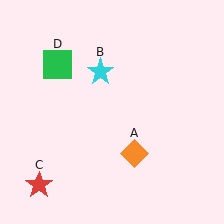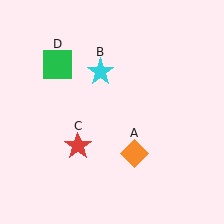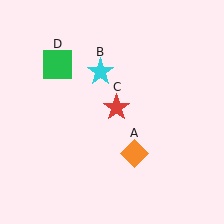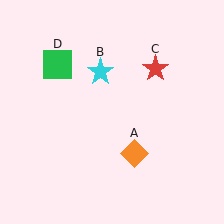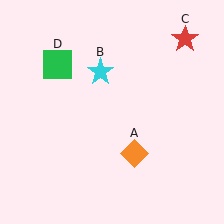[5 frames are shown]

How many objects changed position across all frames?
1 object changed position: red star (object C).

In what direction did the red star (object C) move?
The red star (object C) moved up and to the right.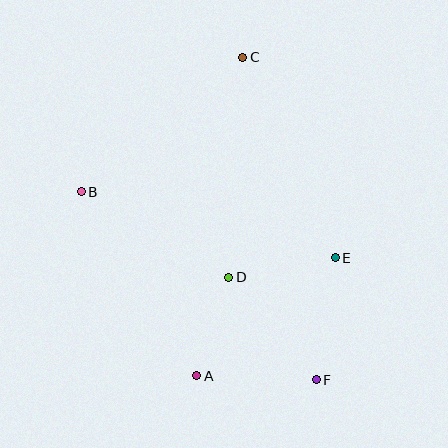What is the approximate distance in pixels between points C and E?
The distance between C and E is approximately 221 pixels.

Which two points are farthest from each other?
Points C and F are farthest from each other.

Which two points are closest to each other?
Points A and D are closest to each other.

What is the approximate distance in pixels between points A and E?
The distance between A and E is approximately 182 pixels.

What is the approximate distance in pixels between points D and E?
The distance between D and E is approximately 108 pixels.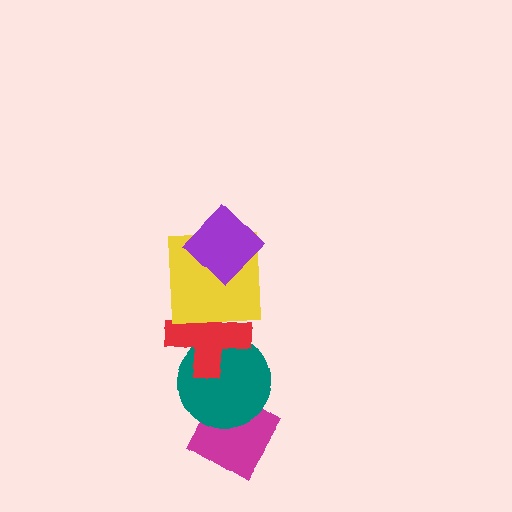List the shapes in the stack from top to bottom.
From top to bottom: the purple diamond, the yellow square, the red cross, the teal circle, the magenta diamond.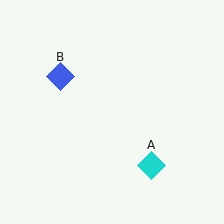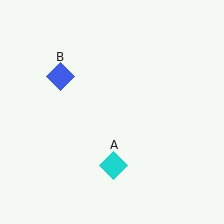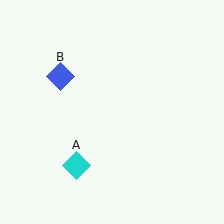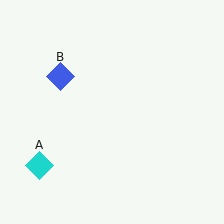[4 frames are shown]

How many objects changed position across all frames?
1 object changed position: cyan diamond (object A).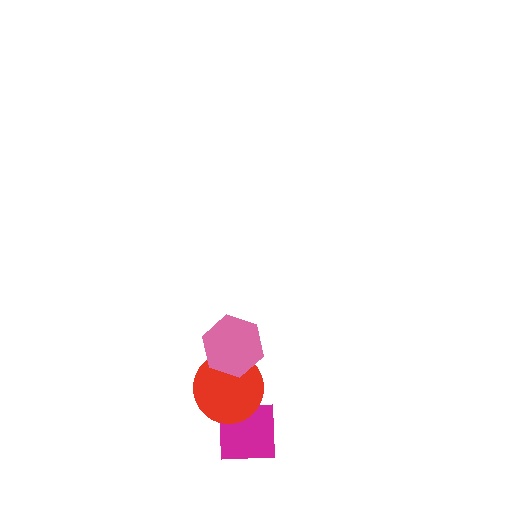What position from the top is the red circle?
The red circle is 2nd from the top.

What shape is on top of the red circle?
The pink hexagon is on top of the red circle.